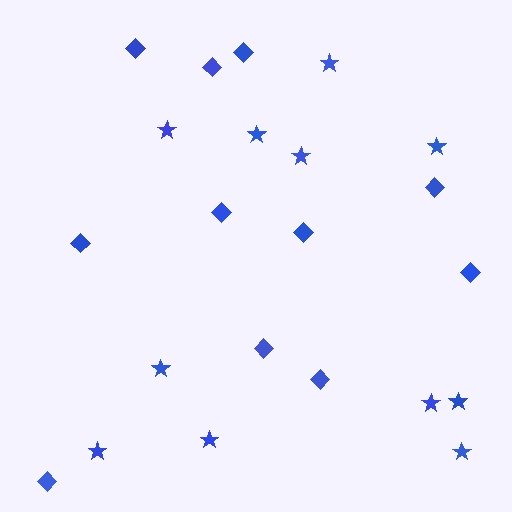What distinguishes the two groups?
There are 2 groups: one group of stars (11) and one group of diamonds (11).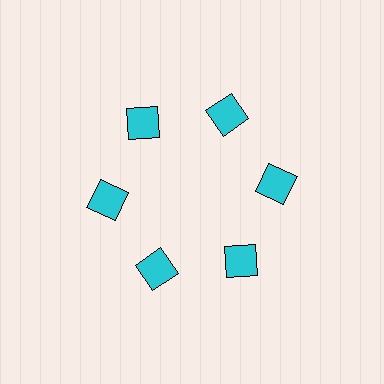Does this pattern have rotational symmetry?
Yes, this pattern has 6-fold rotational symmetry. It looks the same after rotating 60 degrees around the center.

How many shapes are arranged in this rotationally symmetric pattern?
There are 6 shapes, arranged in 6 groups of 1.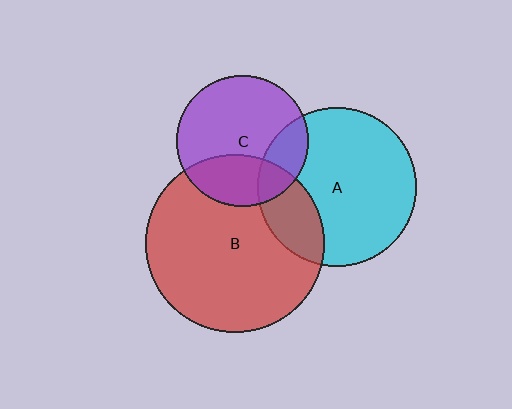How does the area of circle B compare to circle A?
Approximately 1.3 times.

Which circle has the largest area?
Circle B (red).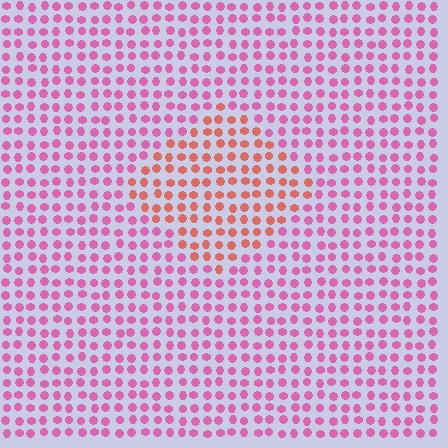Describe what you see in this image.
The image is filled with small pink elements in a uniform arrangement. A diamond-shaped region is visible where the elements are tinted to a slightly different hue, forming a subtle color boundary.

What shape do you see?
I see a diamond.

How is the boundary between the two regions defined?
The boundary is defined purely by a slight shift in hue (about 42 degrees). Spacing, size, and orientation are identical on both sides.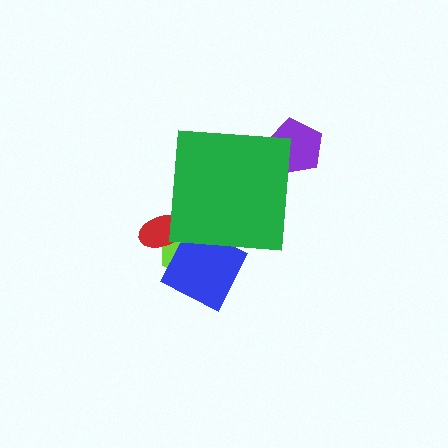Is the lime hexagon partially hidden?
Yes, the lime hexagon is partially hidden behind the green square.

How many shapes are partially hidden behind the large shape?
5 shapes are partially hidden.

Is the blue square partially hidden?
Yes, the blue square is partially hidden behind the green square.